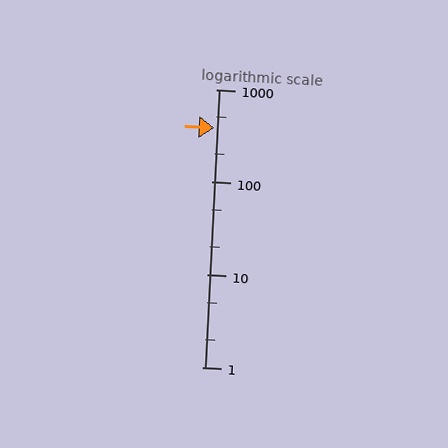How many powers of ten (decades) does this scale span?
The scale spans 3 decades, from 1 to 1000.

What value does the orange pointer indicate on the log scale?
The pointer indicates approximately 380.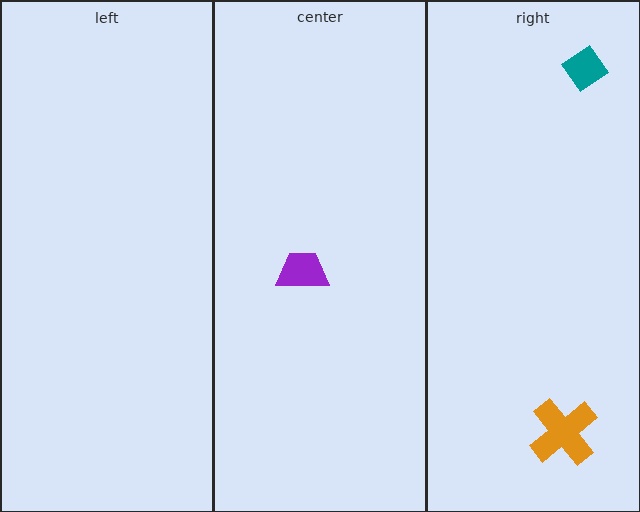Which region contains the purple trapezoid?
The center region.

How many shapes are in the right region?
2.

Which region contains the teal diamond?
The right region.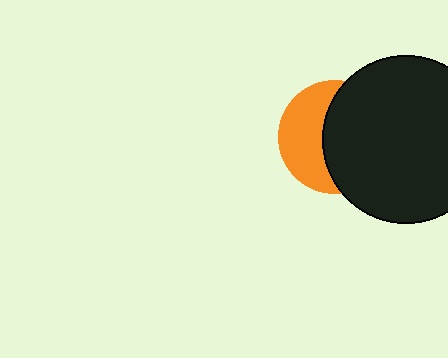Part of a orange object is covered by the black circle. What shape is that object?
It is a circle.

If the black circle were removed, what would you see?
You would see the complete orange circle.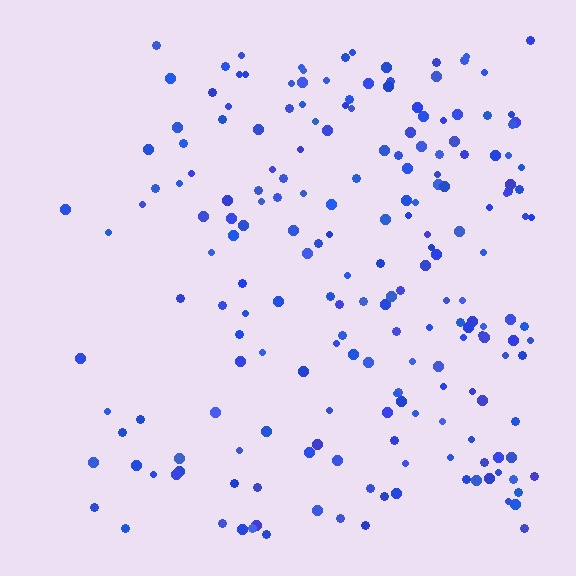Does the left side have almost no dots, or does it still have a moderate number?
Still a moderate number, just noticeably fewer than the right.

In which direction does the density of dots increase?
From left to right, with the right side densest.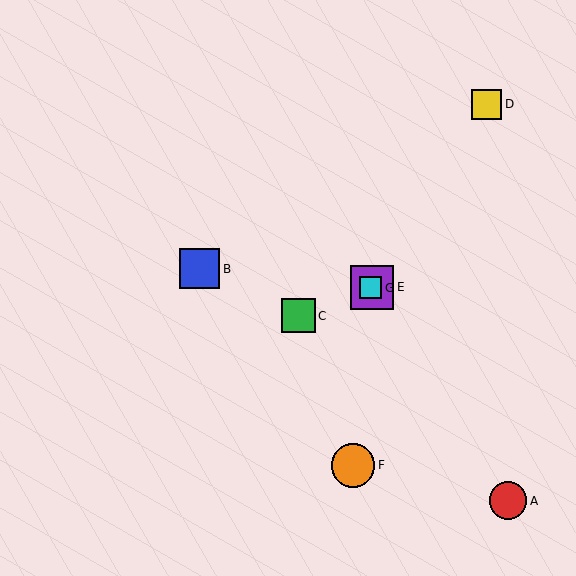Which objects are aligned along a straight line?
Objects C, E, G are aligned along a straight line.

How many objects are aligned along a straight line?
3 objects (C, E, G) are aligned along a straight line.